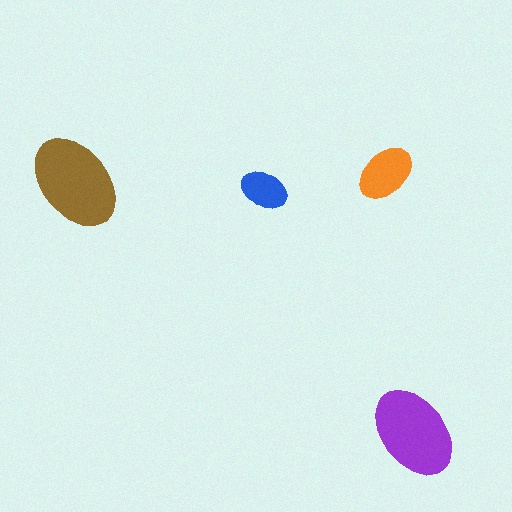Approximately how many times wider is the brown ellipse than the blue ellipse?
About 2 times wider.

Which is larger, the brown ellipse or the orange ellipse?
The brown one.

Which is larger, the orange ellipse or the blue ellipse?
The orange one.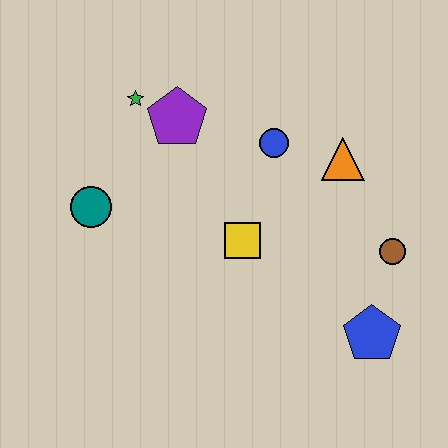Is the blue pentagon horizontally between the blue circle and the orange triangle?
No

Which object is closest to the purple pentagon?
The green star is closest to the purple pentagon.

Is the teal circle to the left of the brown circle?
Yes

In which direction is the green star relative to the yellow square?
The green star is above the yellow square.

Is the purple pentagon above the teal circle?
Yes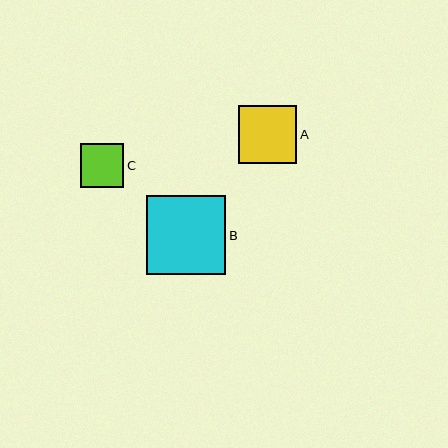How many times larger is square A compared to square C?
Square A is approximately 1.3 times the size of square C.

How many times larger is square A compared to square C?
Square A is approximately 1.3 times the size of square C.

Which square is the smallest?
Square C is the smallest with a size of approximately 43 pixels.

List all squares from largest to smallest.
From largest to smallest: B, A, C.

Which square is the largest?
Square B is the largest with a size of approximately 79 pixels.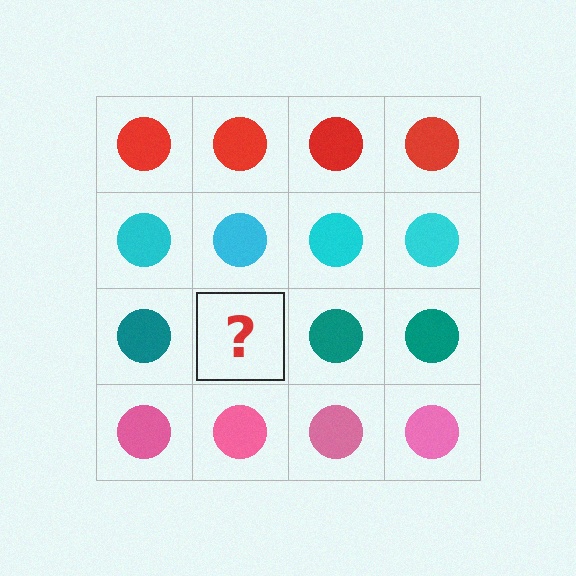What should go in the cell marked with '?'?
The missing cell should contain a teal circle.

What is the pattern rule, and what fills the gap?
The rule is that each row has a consistent color. The gap should be filled with a teal circle.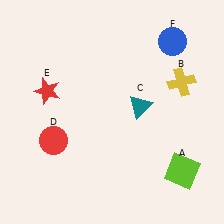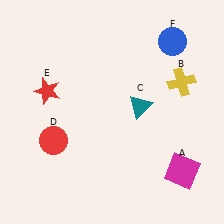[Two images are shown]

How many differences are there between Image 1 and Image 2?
There is 1 difference between the two images.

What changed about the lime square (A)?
In Image 1, A is lime. In Image 2, it changed to magenta.